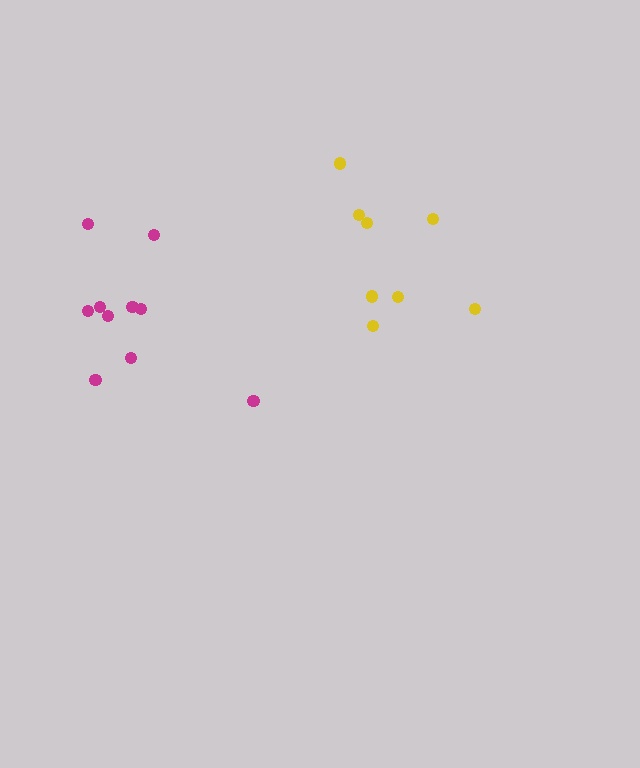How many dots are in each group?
Group 1: 8 dots, Group 2: 11 dots (19 total).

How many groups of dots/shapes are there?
There are 2 groups.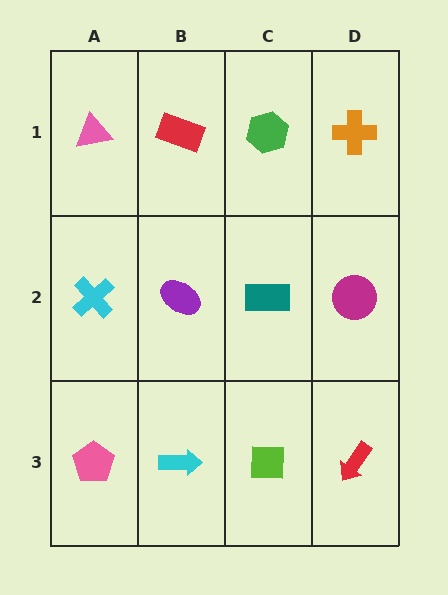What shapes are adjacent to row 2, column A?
A pink triangle (row 1, column A), a pink pentagon (row 3, column A), a purple ellipse (row 2, column B).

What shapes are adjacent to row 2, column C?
A green hexagon (row 1, column C), a lime square (row 3, column C), a purple ellipse (row 2, column B), a magenta circle (row 2, column D).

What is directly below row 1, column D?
A magenta circle.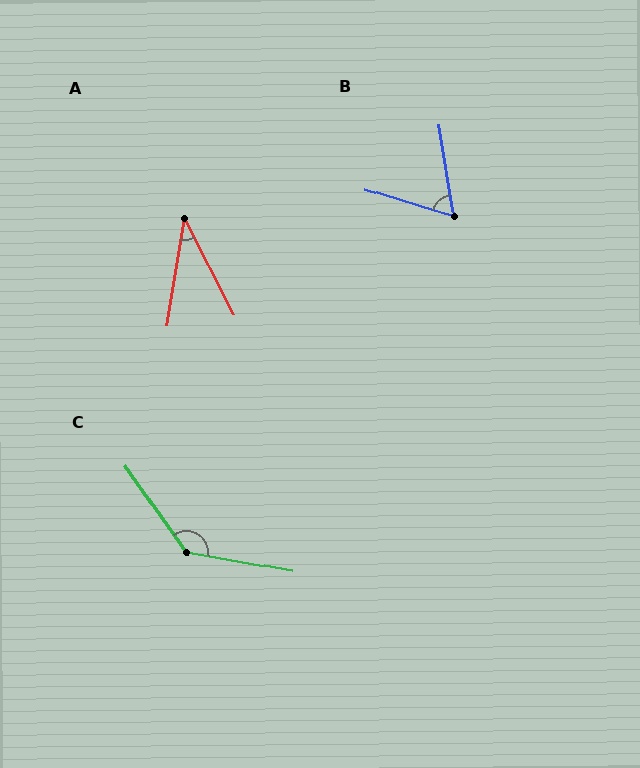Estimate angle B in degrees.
Approximately 64 degrees.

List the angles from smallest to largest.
A (37°), B (64°), C (136°).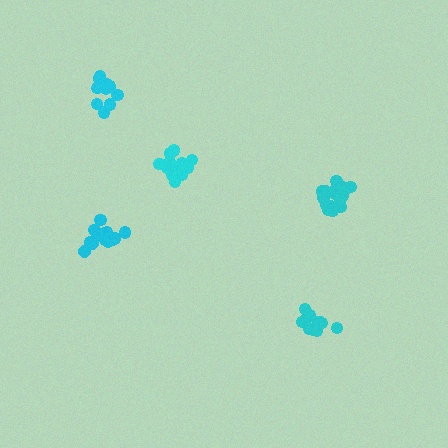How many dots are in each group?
Group 1: 16 dots, Group 2: 17 dots, Group 3: 12 dots, Group 4: 12 dots, Group 5: 15 dots (72 total).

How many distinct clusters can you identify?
There are 5 distinct clusters.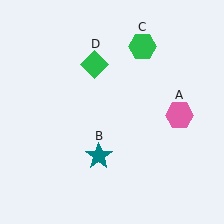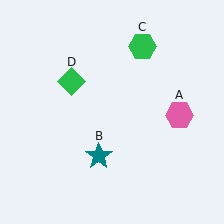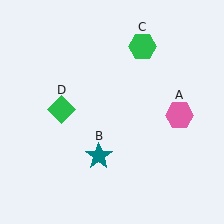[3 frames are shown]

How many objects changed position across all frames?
1 object changed position: green diamond (object D).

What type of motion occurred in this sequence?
The green diamond (object D) rotated counterclockwise around the center of the scene.